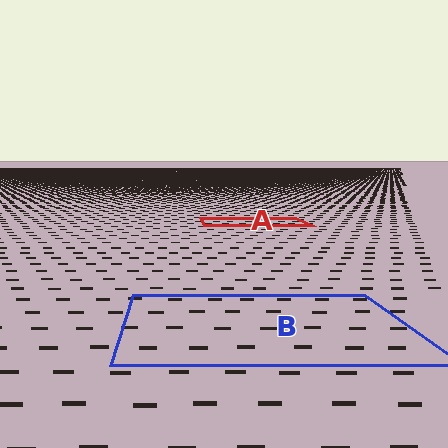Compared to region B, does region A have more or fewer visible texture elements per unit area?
Region A has more texture elements per unit area — they are packed more densely because it is farther away.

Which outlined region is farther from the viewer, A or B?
Region A is farther from the viewer — the texture elements inside it appear smaller and more densely packed.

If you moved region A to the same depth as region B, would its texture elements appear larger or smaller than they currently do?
They would appear larger. At a closer depth, the same texture elements are projected at a bigger on-screen size.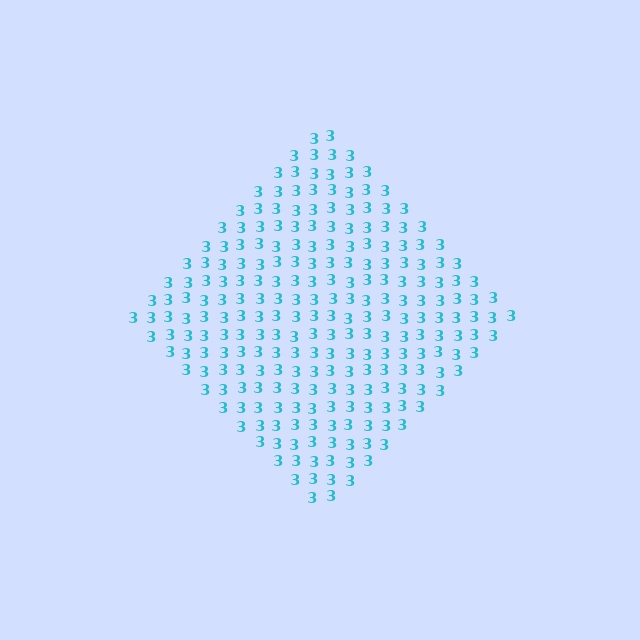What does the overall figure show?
The overall figure shows a diamond.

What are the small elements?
The small elements are digit 3's.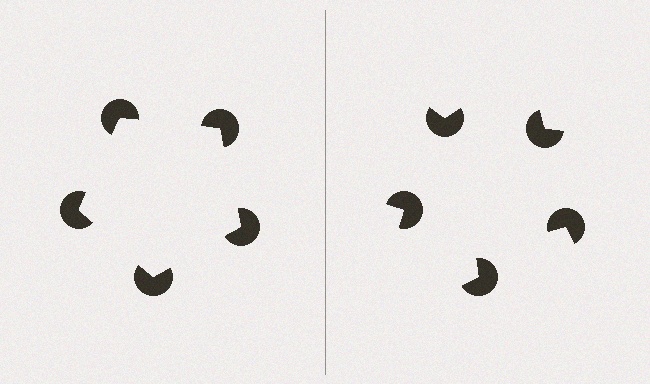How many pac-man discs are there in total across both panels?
10 — 5 on each side.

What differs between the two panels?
The pac-man discs are positioned identically on both sides; only the wedge orientations differ. On the left they align to a pentagon; on the right they are misaligned.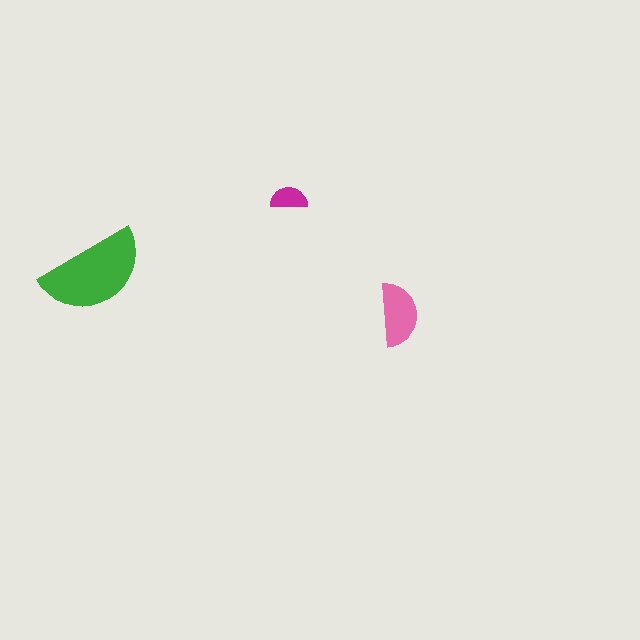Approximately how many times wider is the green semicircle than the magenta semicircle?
About 3 times wider.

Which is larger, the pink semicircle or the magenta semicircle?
The pink one.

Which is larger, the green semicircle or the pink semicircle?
The green one.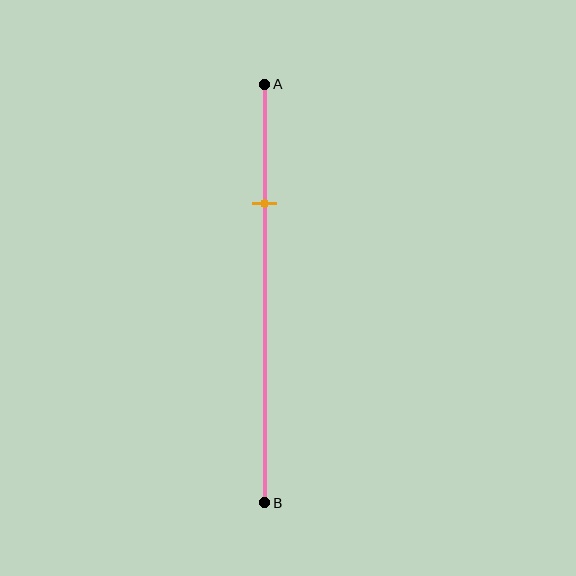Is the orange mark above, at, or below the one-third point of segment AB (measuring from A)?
The orange mark is above the one-third point of segment AB.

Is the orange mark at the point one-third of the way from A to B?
No, the mark is at about 30% from A, not at the 33% one-third point.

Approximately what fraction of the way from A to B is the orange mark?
The orange mark is approximately 30% of the way from A to B.